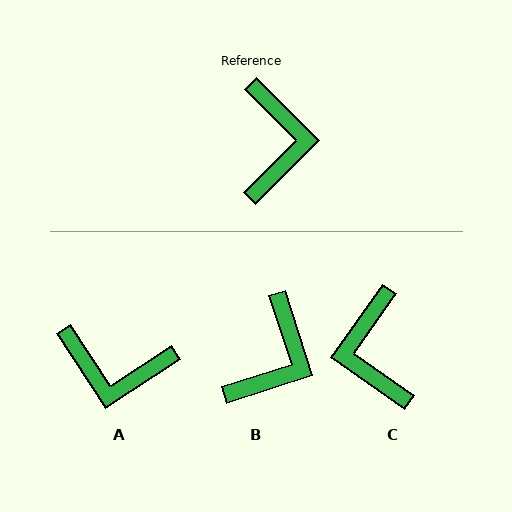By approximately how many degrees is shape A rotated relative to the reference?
Approximately 101 degrees clockwise.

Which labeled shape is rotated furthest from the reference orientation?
C, about 170 degrees away.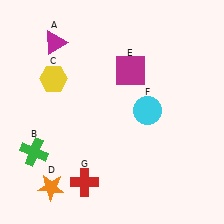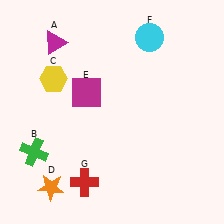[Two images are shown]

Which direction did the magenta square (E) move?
The magenta square (E) moved left.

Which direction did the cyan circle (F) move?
The cyan circle (F) moved up.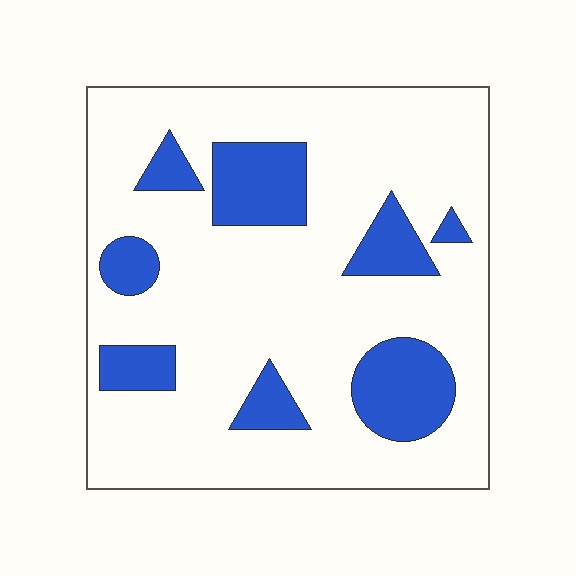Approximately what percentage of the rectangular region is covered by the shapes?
Approximately 20%.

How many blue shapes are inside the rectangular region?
8.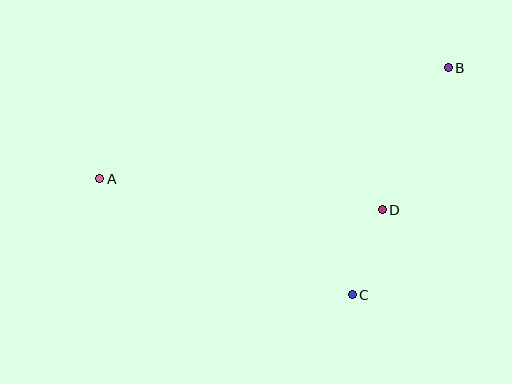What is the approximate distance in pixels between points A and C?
The distance between A and C is approximately 278 pixels.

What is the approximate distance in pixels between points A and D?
The distance between A and D is approximately 284 pixels.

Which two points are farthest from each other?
Points A and B are farthest from each other.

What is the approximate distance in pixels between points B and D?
The distance between B and D is approximately 157 pixels.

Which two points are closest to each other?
Points C and D are closest to each other.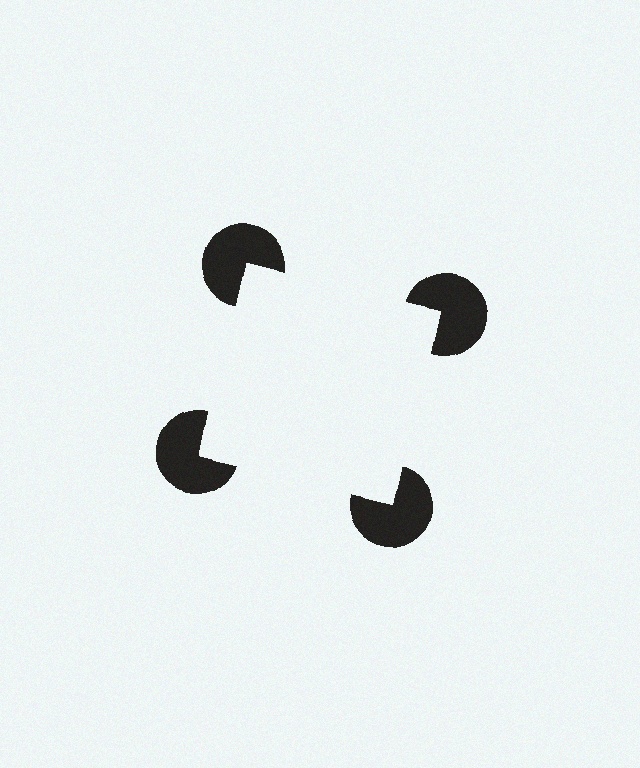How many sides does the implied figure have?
4 sides.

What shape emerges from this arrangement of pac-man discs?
An illusory square — its edges are inferred from the aligned wedge cuts in the pac-man discs, not physically drawn.